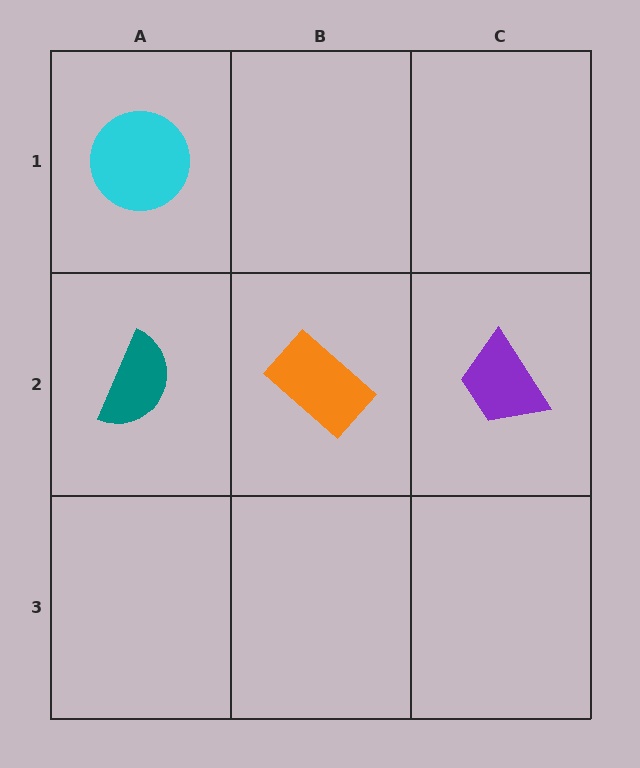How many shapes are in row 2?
3 shapes.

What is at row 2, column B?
An orange rectangle.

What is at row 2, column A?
A teal semicircle.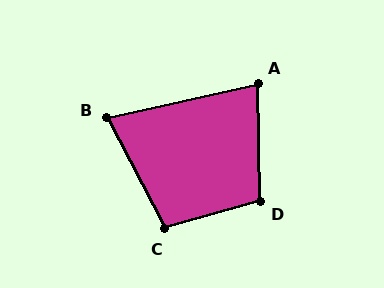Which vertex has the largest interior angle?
D, at approximately 105 degrees.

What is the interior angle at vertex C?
Approximately 101 degrees (obtuse).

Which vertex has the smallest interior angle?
B, at approximately 75 degrees.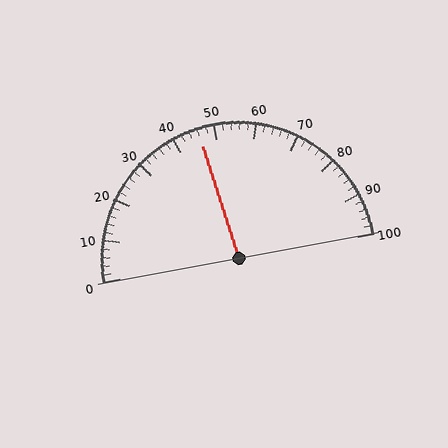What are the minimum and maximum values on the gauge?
The gauge ranges from 0 to 100.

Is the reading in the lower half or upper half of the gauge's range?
The reading is in the lower half of the range (0 to 100).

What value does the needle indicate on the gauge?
The needle indicates approximately 46.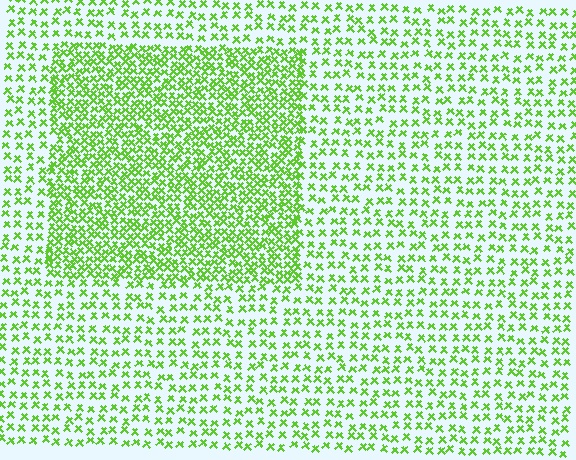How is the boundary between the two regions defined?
The boundary is defined by a change in element density (approximately 2.1x ratio). All elements are the same color, size, and shape.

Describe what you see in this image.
The image contains small lime elements arranged at two different densities. A rectangle-shaped region is visible where the elements are more densely packed than the surrounding area.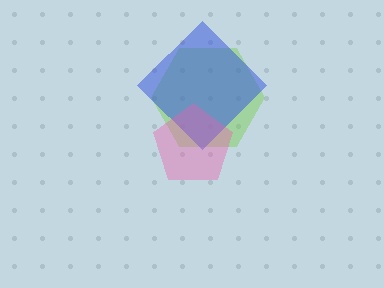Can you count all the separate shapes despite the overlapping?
Yes, there are 3 separate shapes.